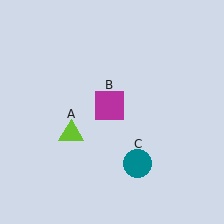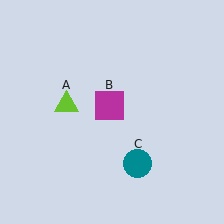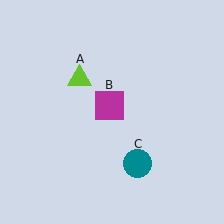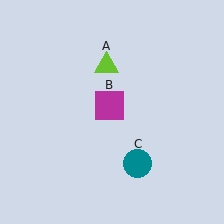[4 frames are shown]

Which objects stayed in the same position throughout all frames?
Magenta square (object B) and teal circle (object C) remained stationary.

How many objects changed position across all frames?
1 object changed position: lime triangle (object A).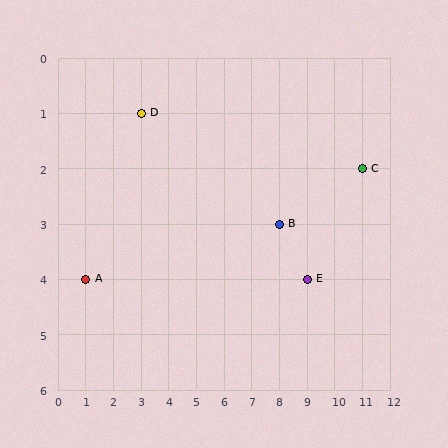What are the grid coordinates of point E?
Point E is at grid coordinates (9, 4).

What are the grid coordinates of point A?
Point A is at grid coordinates (1, 4).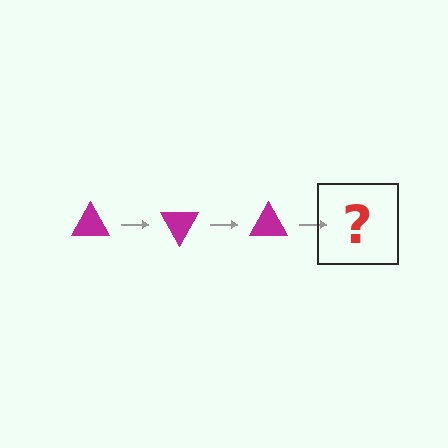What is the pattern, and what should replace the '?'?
The pattern is that the triangle rotates 60 degrees each step. The '?' should be a magenta triangle rotated 180 degrees.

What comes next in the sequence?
The next element should be a magenta triangle rotated 180 degrees.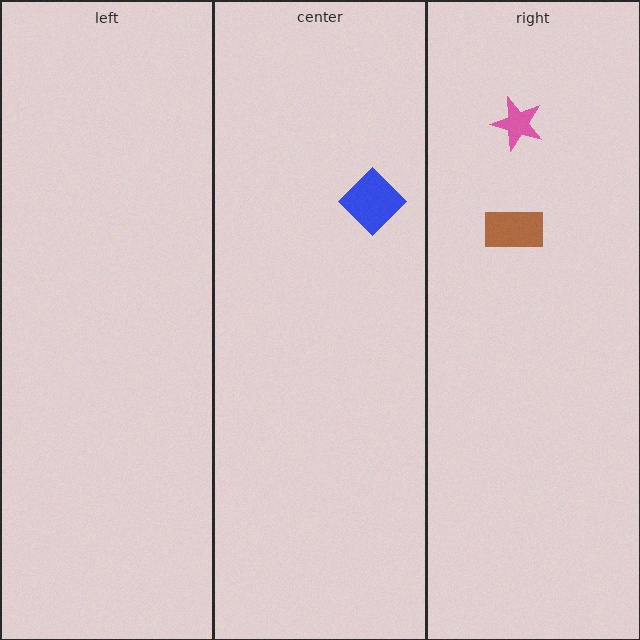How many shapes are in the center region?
1.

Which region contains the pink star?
The right region.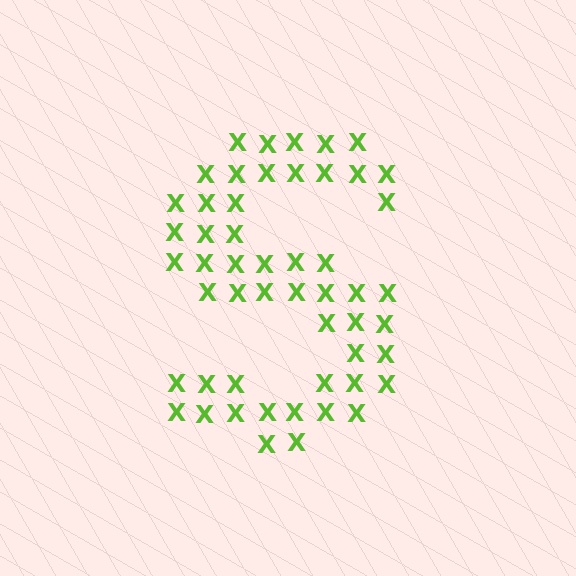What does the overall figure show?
The overall figure shows the letter S.